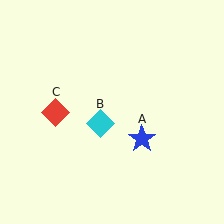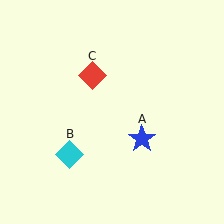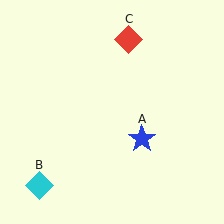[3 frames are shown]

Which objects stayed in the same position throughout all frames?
Blue star (object A) remained stationary.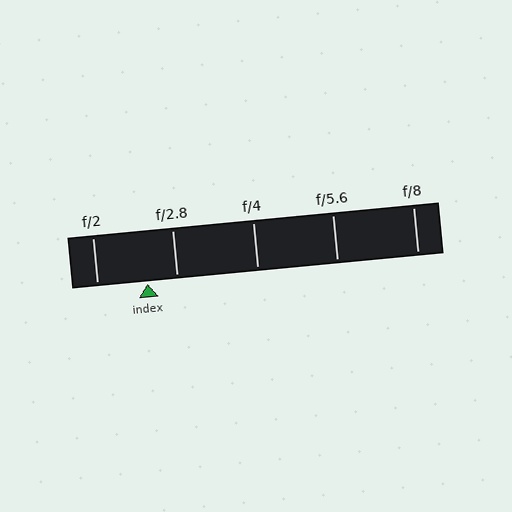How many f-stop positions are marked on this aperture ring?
There are 5 f-stop positions marked.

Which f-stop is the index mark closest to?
The index mark is closest to f/2.8.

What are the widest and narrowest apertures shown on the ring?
The widest aperture shown is f/2 and the narrowest is f/8.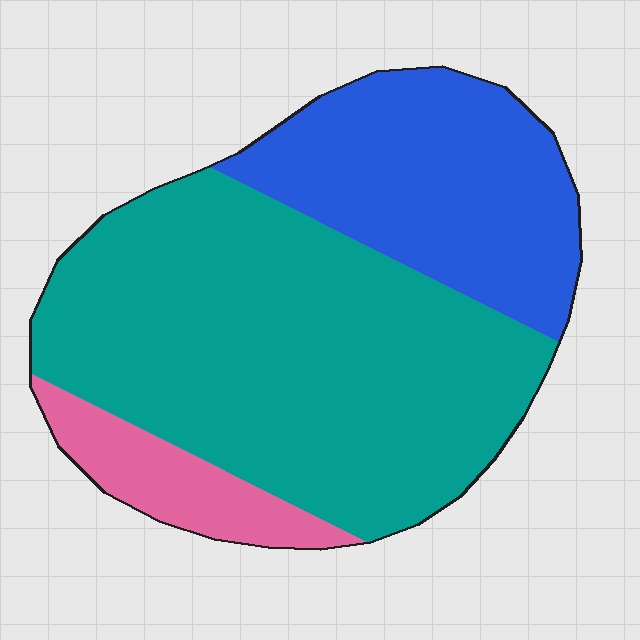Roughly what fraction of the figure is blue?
Blue covers roughly 30% of the figure.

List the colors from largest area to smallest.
From largest to smallest: teal, blue, pink.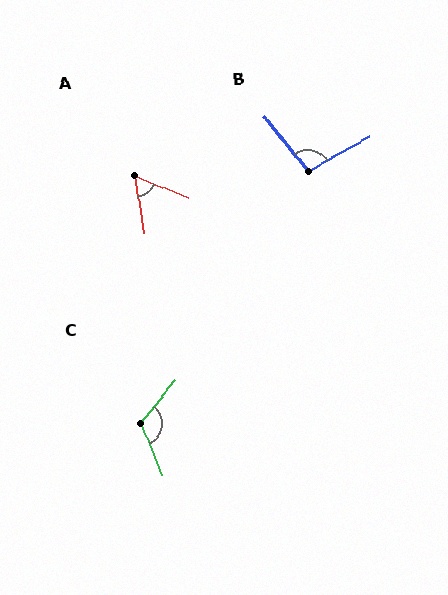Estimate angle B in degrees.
Approximately 99 degrees.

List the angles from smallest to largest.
A (60°), B (99°), C (118°).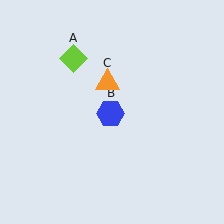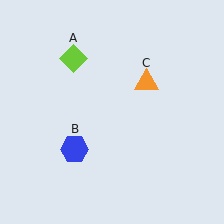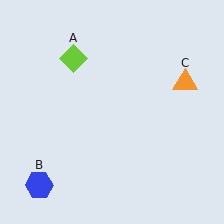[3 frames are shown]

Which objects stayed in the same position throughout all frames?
Lime diamond (object A) remained stationary.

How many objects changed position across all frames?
2 objects changed position: blue hexagon (object B), orange triangle (object C).